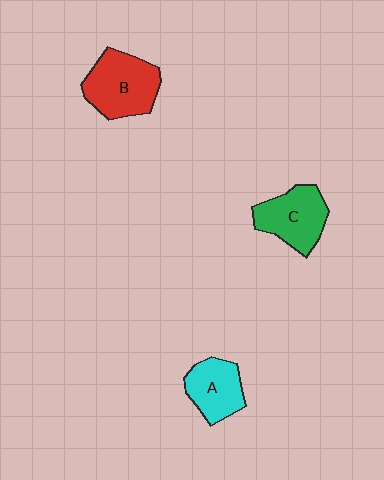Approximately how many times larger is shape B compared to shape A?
Approximately 1.4 times.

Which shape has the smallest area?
Shape A (cyan).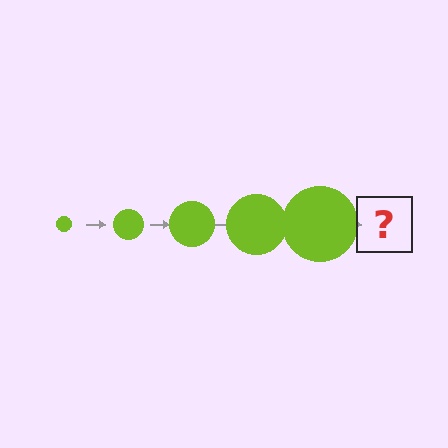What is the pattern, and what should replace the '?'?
The pattern is that the circle gets progressively larger each step. The '?' should be a lime circle, larger than the previous one.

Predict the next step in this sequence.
The next step is a lime circle, larger than the previous one.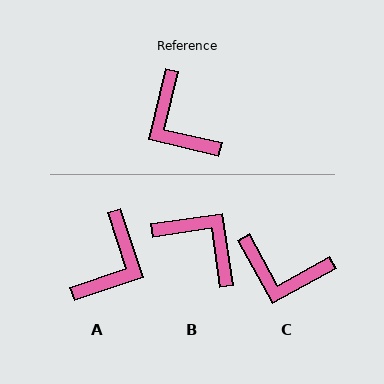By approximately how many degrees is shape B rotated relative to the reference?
Approximately 158 degrees clockwise.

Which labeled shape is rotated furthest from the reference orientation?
B, about 158 degrees away.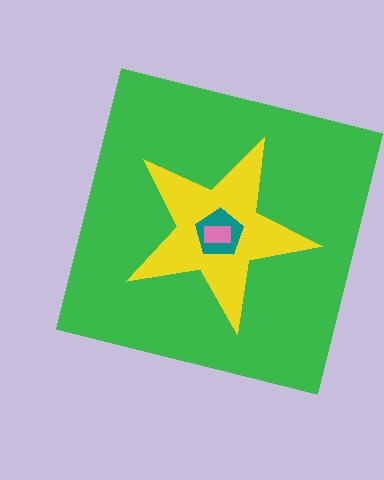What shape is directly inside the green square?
The yellow star.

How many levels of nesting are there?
4.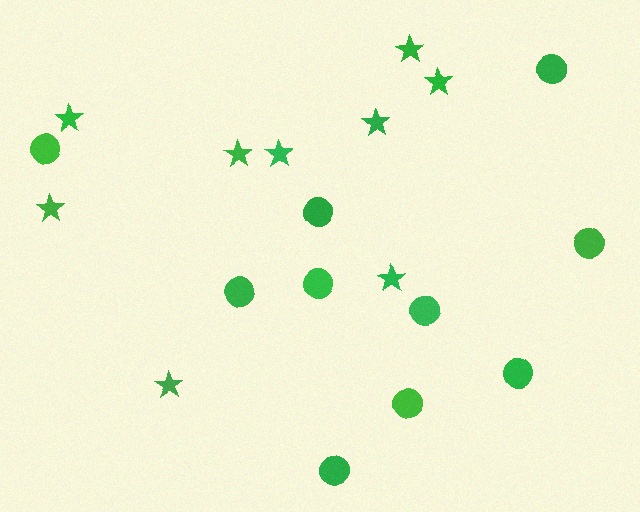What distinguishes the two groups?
There are 2 groups: one group of stars (9) and one group of circles (10).